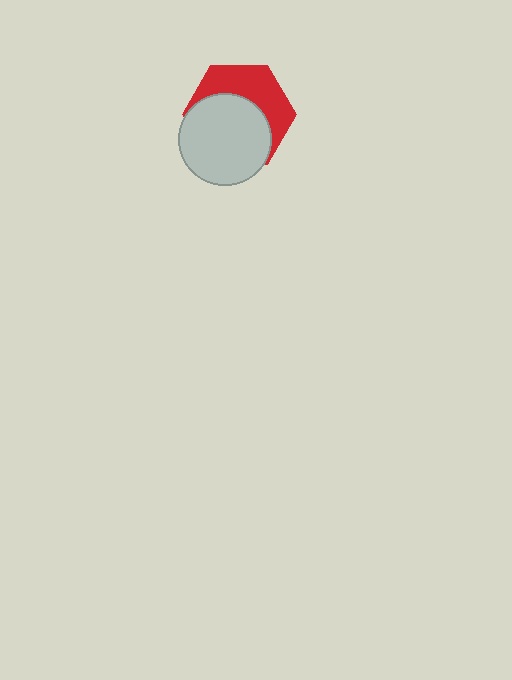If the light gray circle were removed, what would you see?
You would see the complete red hexagon.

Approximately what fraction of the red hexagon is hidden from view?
Roughly 57% of the red hexagon is hidden behind the light gray circle.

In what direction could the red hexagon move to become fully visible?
The red hexagon could move up. That would shift it out from behind the light gray circle entirely.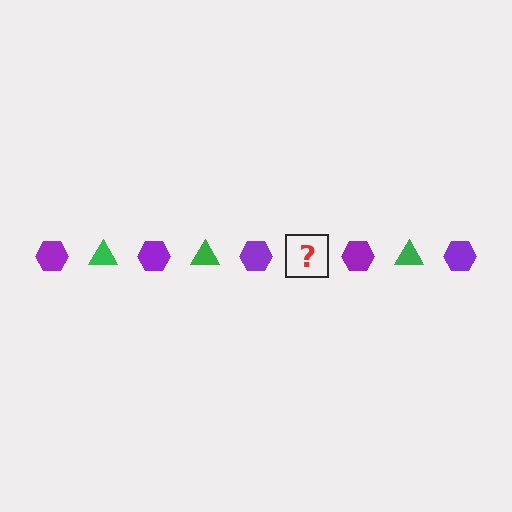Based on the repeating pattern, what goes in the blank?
The blank should be a green triangle.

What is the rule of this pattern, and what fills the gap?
The rule is that the pattern alternates between purple hexagon and green triangle. The gap should be filled with a green triangle.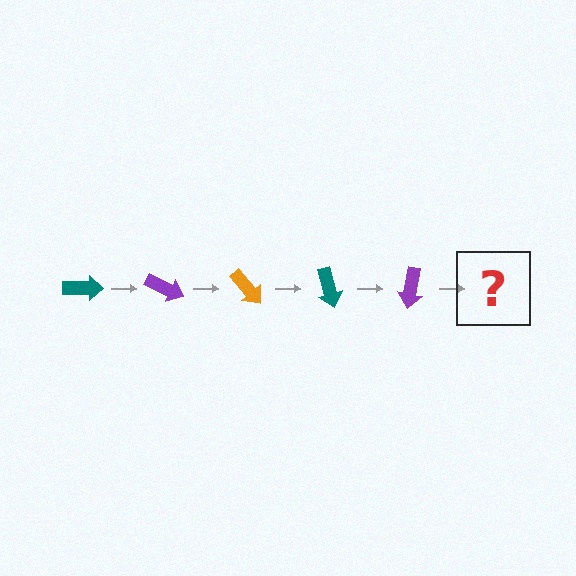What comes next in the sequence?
The next element should be an orange arrow, rotated 125 degrees from the start.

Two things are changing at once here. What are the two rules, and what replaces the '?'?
The two rules are that it rotates 25 degrees each step and the color cycles through teal, purple, and orange. The '?' should be an orange arrow, rotated 125 degrees from the start.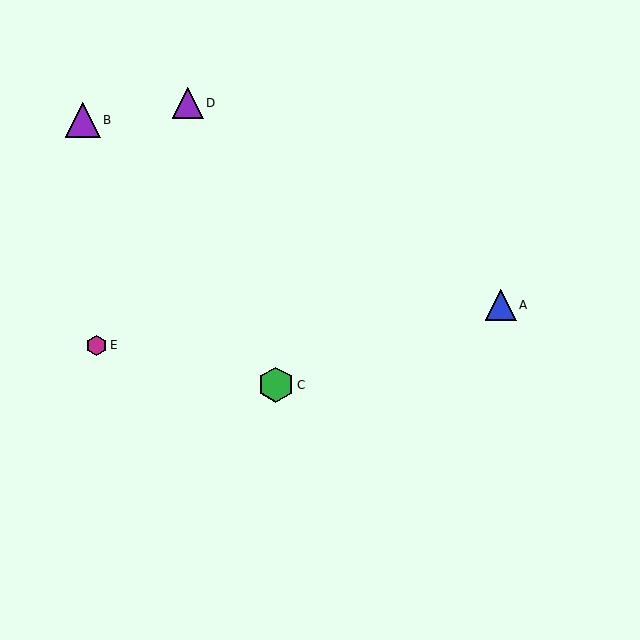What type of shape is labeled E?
Shape E is a magenta hexagon.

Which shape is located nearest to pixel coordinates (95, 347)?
The magenta hexagon (labeled E) at (96, 345) is nearest to that location.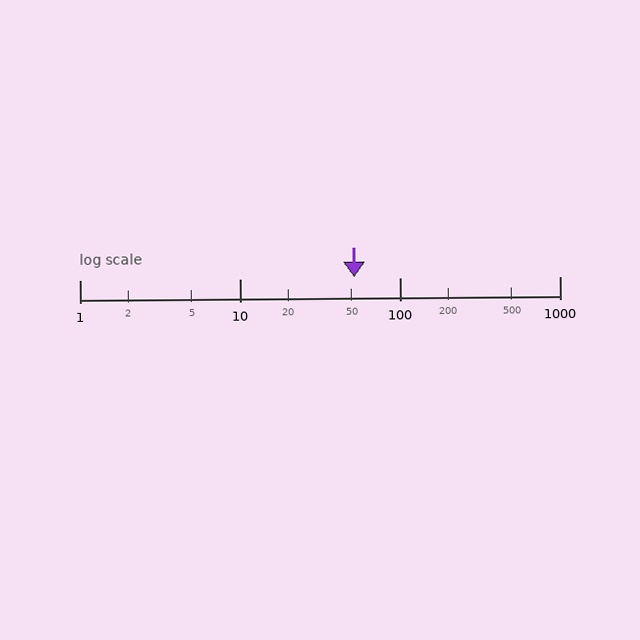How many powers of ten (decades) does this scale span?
The scale spans 3 decades, from 1 to 1000.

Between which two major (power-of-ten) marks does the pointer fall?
The pointer is between 10 and 100.